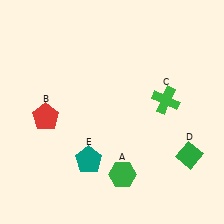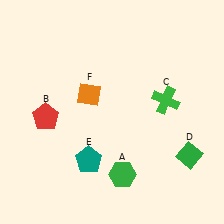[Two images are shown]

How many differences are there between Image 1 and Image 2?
There is 1 difference between the two images.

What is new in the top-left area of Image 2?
An orange diamond (F) was added in the top-left area of Image 2.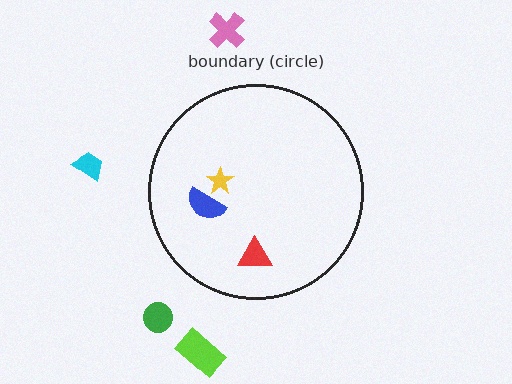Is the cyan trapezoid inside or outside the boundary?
Outside.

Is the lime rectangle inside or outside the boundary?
Outside.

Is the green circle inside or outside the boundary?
Outside.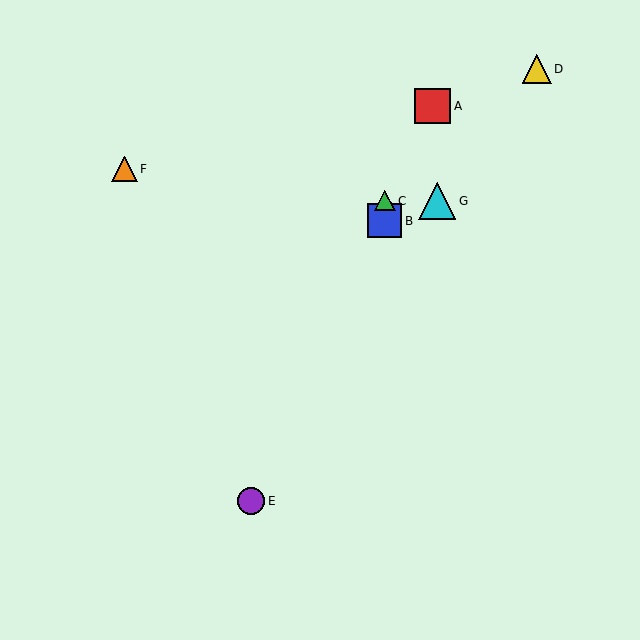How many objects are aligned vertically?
2 objects (B, C) are aligned vertically.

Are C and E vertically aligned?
No, C is at x≈385 and E is at x≈251.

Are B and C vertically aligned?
Yes, both are at x≈385.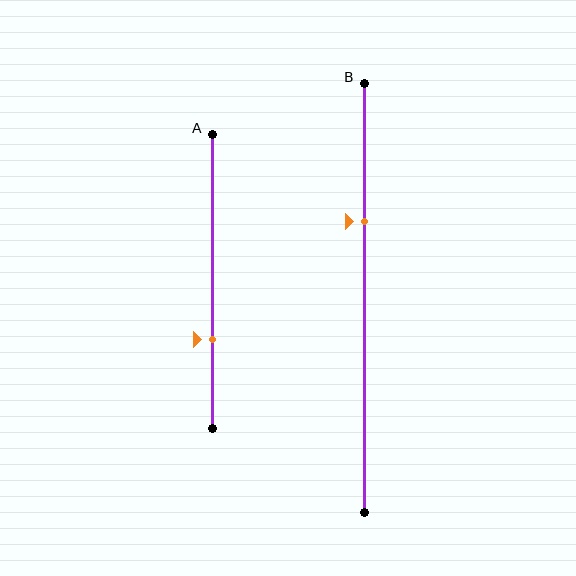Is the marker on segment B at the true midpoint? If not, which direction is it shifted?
No, the marker on segment B is shifted upward by about 18% of the segment length.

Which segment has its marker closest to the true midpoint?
Segment B has its marker closest to the true midpoint.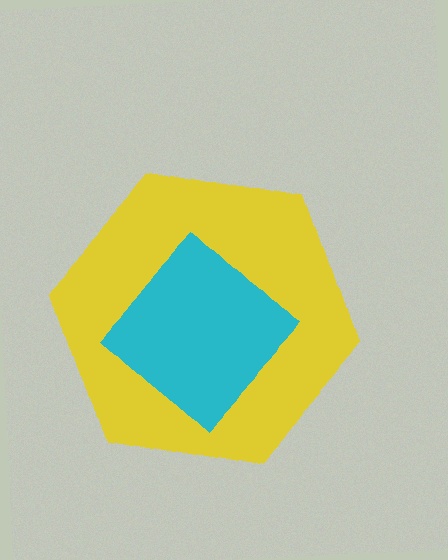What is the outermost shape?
The yellow hexagon.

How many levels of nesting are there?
2.